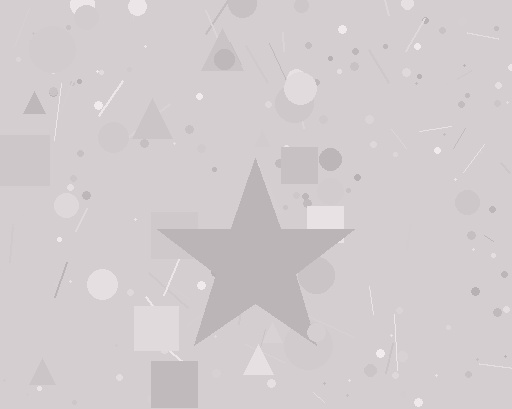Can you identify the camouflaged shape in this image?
The camouflaged shape is a star.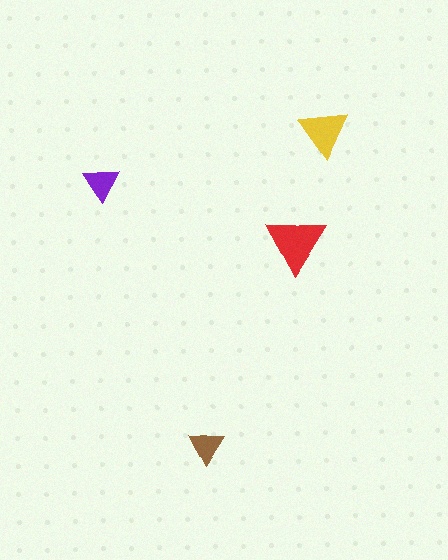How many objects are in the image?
There are 4 objects in the image.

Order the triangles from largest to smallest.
the red one, the yellow one, the purple one, the brown one.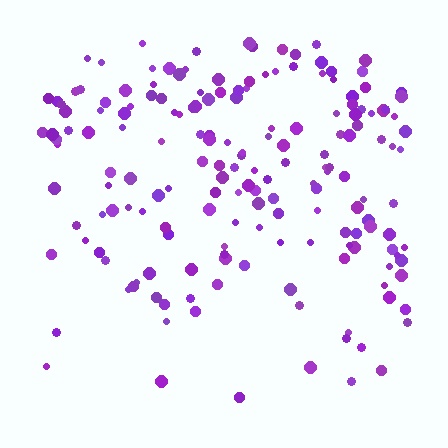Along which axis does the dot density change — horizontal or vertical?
Vertical.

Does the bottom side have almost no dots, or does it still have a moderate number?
Still a moderate number, just noticeably fewer than the top.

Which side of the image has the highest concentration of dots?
The top.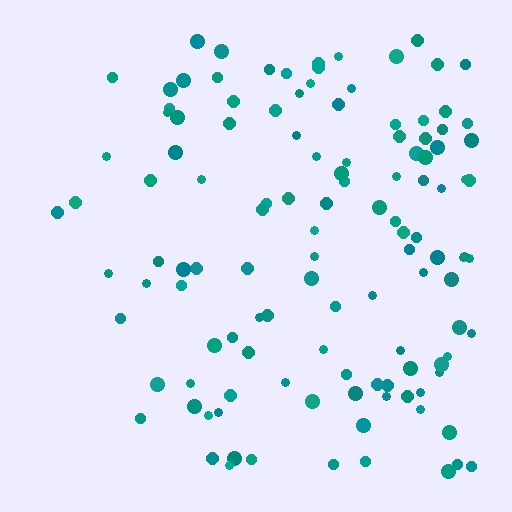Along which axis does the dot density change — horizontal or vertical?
Horizontal.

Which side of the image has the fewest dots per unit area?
The left.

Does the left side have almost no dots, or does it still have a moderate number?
Still a moderate number, just noticeably fewer than the right.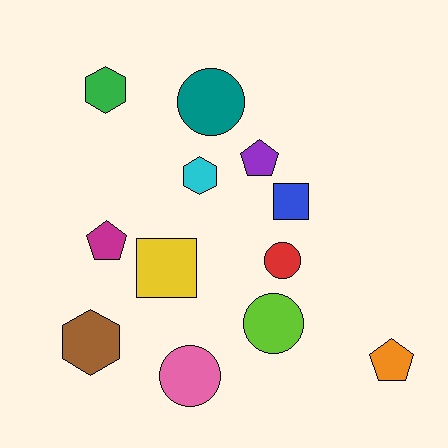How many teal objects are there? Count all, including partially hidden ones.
There is 1 teal object.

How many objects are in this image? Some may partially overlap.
There are 12 objects.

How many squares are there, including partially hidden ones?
There are 2 squares.